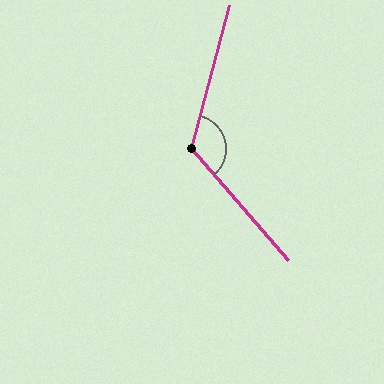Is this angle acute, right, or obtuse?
It is obtuse.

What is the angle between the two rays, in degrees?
Approximately 124 degrees.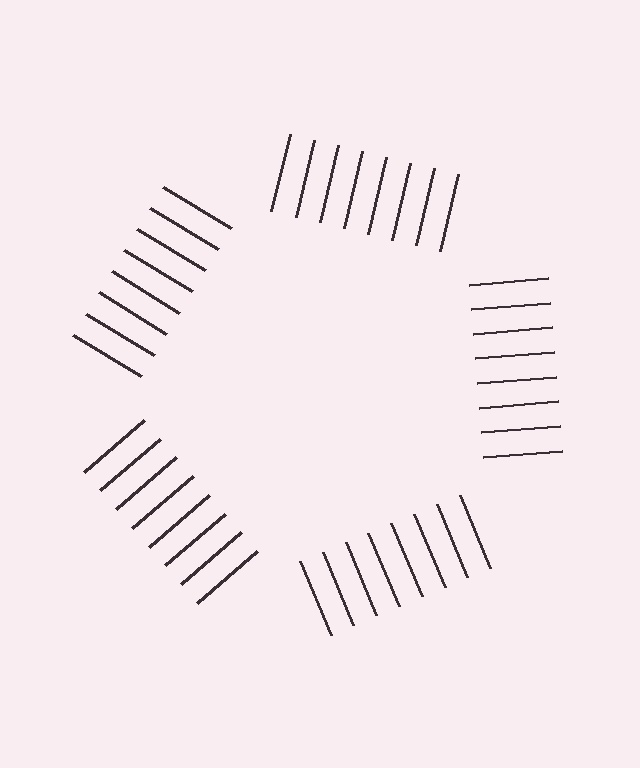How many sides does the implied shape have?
5 sides — the line-ends trace a pentagon.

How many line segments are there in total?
40 — 8 along each of the 5 edges.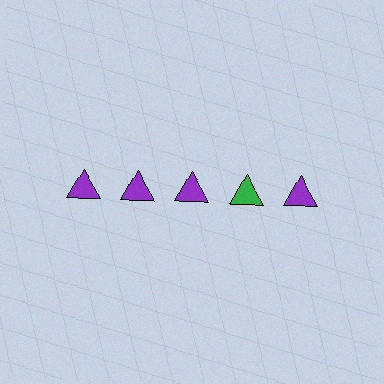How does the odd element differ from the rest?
It has a different color: green instead of purple.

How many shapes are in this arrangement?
There are 5 shapes arranged in a grid pattern.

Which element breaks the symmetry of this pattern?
The green triangle in the top row, second from right column breaks the symmetry. All other shapes are purple triangles.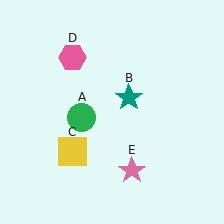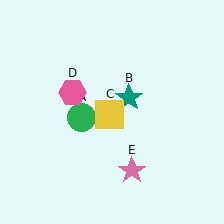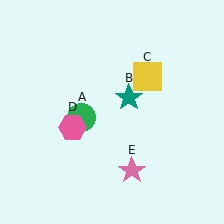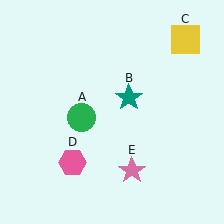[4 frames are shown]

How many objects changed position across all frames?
2 objects changed position: yellow square (object C), pink hexagon (object D).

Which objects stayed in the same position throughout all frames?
Green circle (object A) and teal star (object B) and pink star (object E) remained stationary.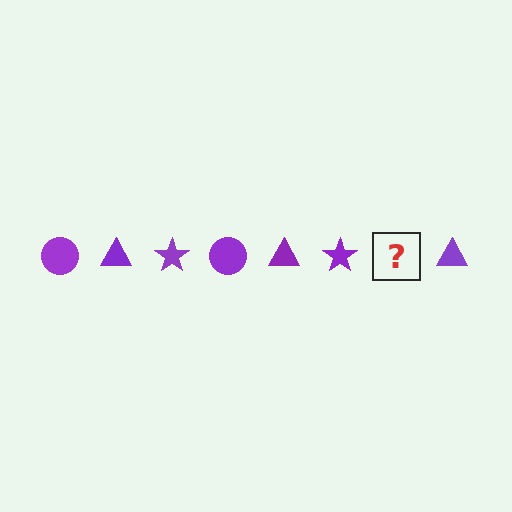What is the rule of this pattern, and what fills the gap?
The rule is that the pattern cycles through circle, triangle, star shapes in purple. The gap should be filled with a purple circle.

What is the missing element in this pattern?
The missing element is a purple circle.